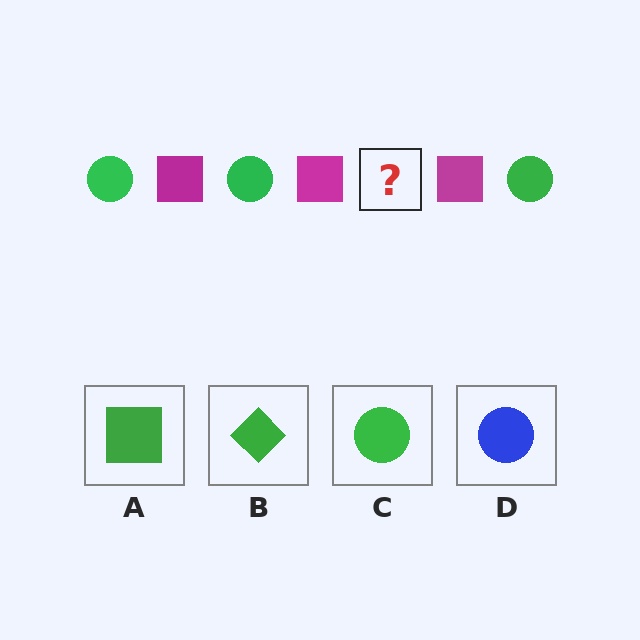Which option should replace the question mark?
Option C.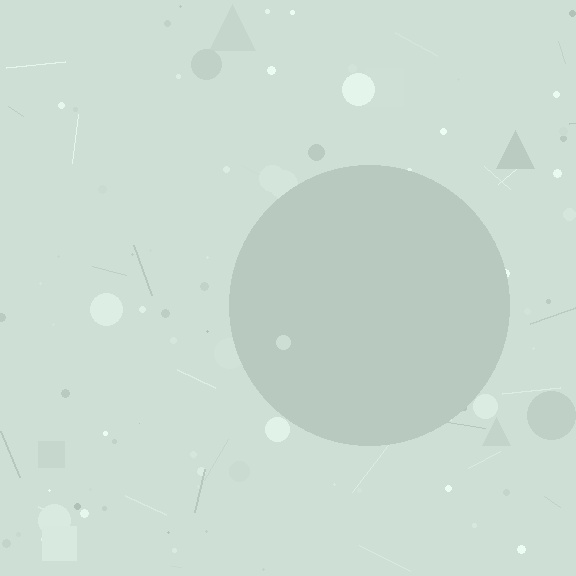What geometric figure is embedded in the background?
A circle is embedded in the background.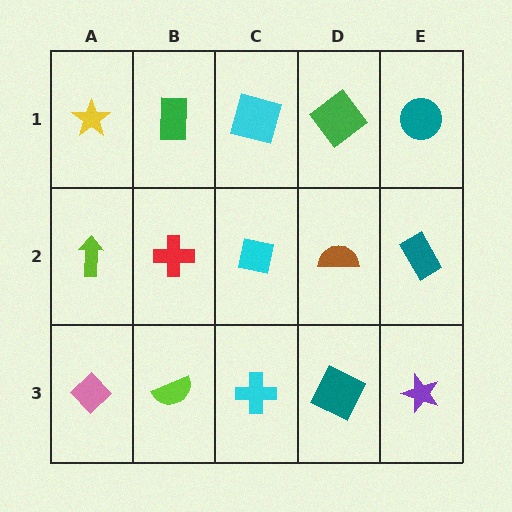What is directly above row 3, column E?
A teal rectangle.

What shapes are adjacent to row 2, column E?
A teal circle (row 1, column E), a purple star (row 3, column E), a brown semicircle (row 2, column D).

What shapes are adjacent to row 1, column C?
A cyan square (row 2, column C), a green rectangle (row 1, column B), a green diamond (row 1, column D).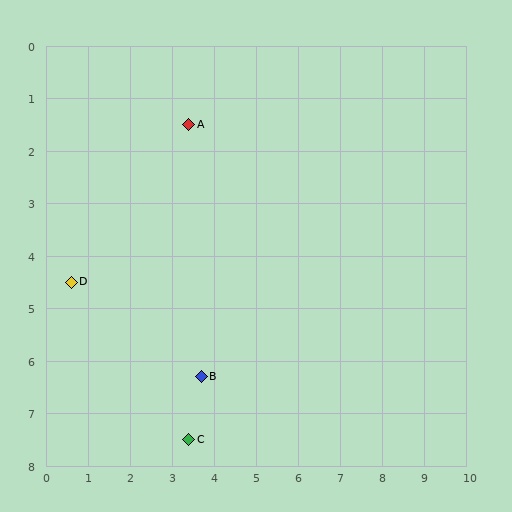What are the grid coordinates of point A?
Point A is at approximately (3.4, 1.5).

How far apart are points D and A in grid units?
Points D and A are about 4.1 grid units apart.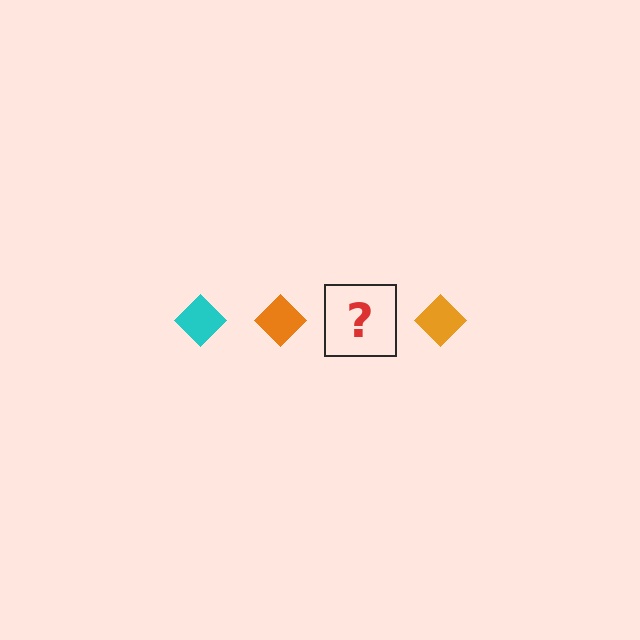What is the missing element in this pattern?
The missing element is a cyan diamond.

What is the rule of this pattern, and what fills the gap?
The rule is that the pattern cycles through cyan, orange diamonds. The gap should be filled with a cyan diamond.